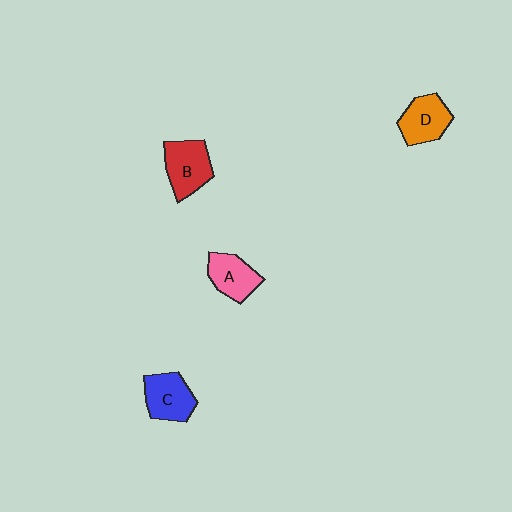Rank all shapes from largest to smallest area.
From largest to smallest: B (red), C (blue), D (orange), A (pink).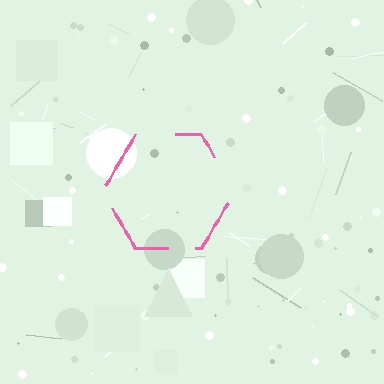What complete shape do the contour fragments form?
The contour fragments form a hexagon.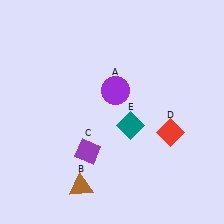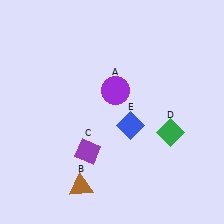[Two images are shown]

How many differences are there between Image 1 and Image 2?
There are 2 differences between the two images.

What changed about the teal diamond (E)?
In Image 1, E is teal. In Image 2, it changed to blue.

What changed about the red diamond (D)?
In Image 1, D is red. In Image 2, it changed to green.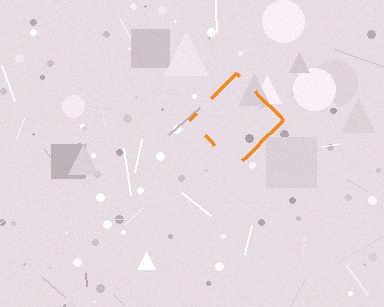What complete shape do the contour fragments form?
The contour fragments form a diamond.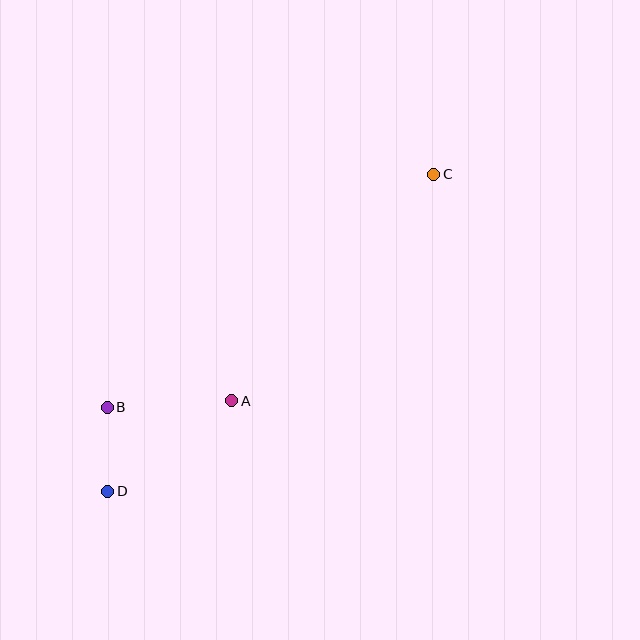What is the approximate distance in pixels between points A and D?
The distance between A and D is approximately 153 pixels.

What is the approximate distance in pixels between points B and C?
The distance between B and C is approximately 401 pixels.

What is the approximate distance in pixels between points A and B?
The distance between A and B is approximately 125 pixels.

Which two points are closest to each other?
Points B and D are closest to each other.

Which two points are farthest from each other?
Points C and D are farthest from each other.